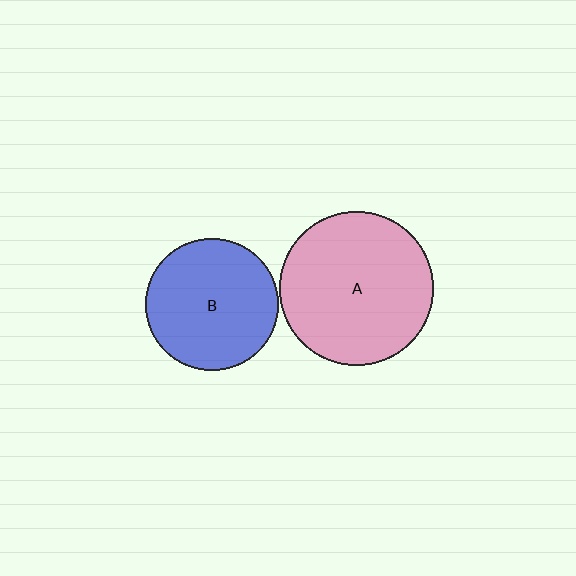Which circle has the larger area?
Circle A (pink).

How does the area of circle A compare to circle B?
Approximately 1.4 times.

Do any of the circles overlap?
No, none of the circles overlap.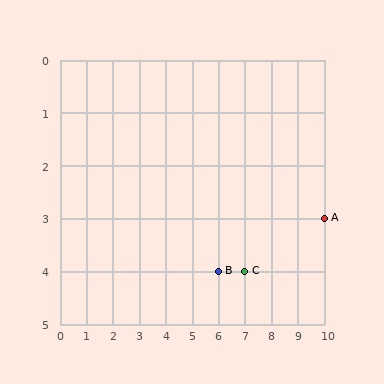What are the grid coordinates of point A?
Point A is at grid coordinates (10, 3).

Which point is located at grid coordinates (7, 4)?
Point C is at (7, 4).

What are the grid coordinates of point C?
Point C is at grid coordinates (7, 4).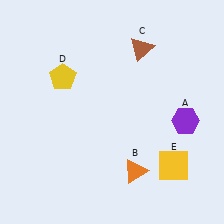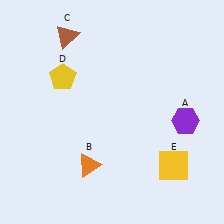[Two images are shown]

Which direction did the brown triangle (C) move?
The brown triangle (C) moved left.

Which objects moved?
The objects that moved are: the orange triangle (B), the brown triangle (C).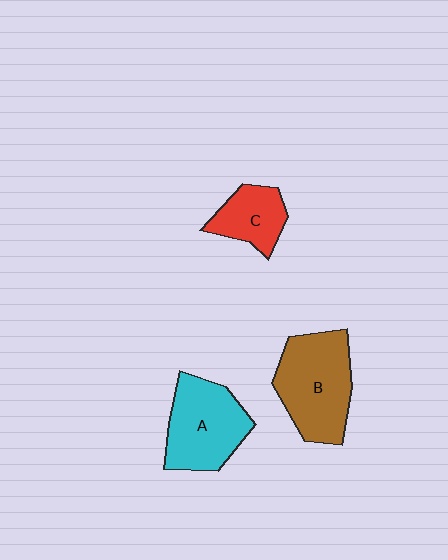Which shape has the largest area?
Shape B (brown).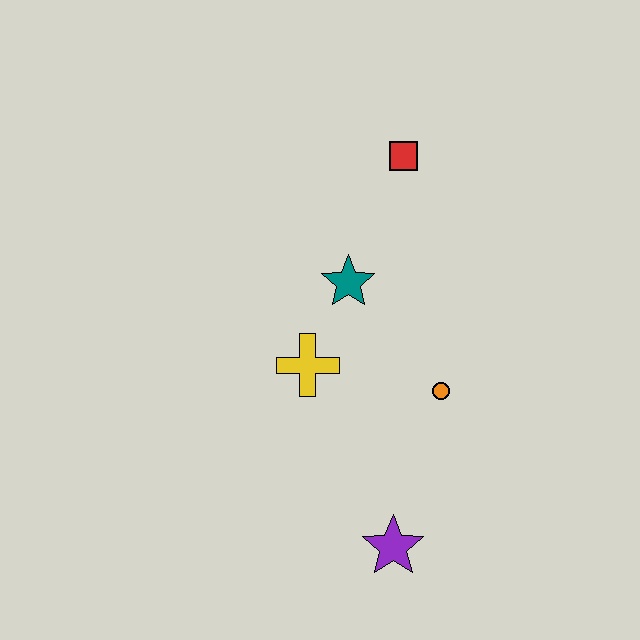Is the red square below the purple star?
No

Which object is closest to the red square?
The teal star is closest to the red square.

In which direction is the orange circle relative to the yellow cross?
The orange circle is to the right of the yellow cross.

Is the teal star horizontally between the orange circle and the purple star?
No